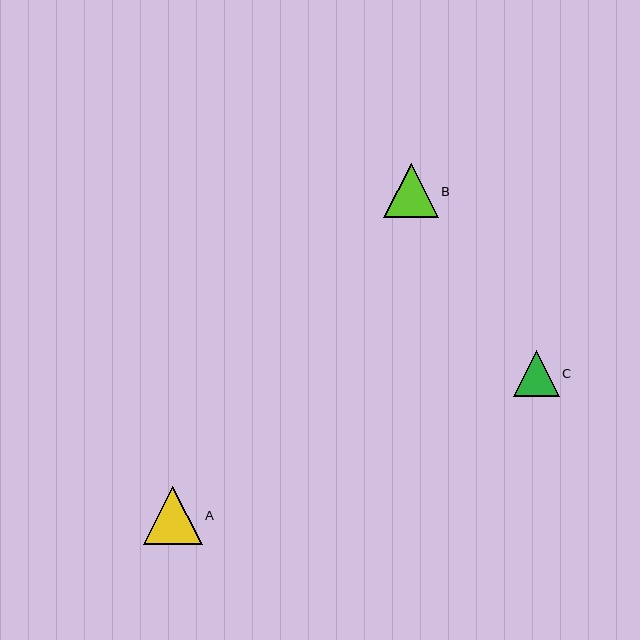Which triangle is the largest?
Triangle A is the largest with a size of approximately 59 pixels.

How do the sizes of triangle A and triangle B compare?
Triangle A and triangle B are approximately the same size.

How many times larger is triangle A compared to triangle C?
Triangle A is approximately 1.3 times the size of triangle C.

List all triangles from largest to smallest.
From largest to smallest: A, B, C.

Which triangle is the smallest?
Triangle C is the smallest with a size of approximately 46 pixels.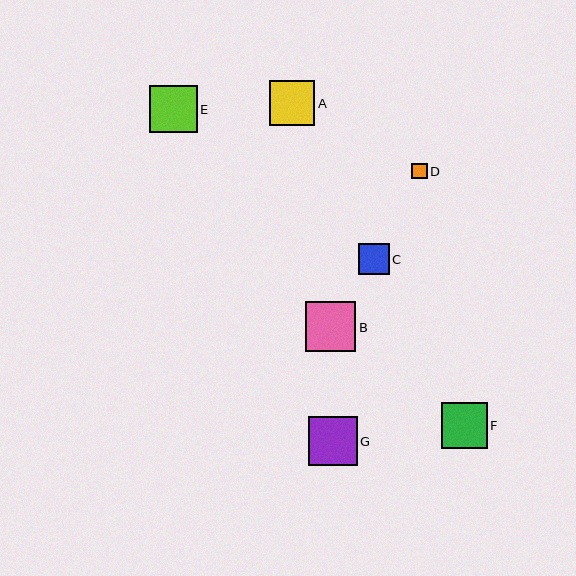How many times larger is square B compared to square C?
Square B is approximately 1.6 times the size of square C.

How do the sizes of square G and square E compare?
Square G and square E are approximately the same size.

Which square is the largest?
Square B is the largest with a size of approximately 50 pixels.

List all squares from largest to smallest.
From largest to smallest: B, G, E, F, A, C, D.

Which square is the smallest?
Square D is the smallest with a size of approximately 16 pixels.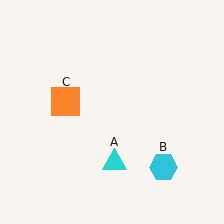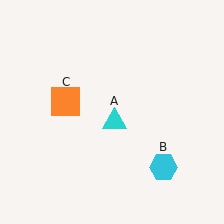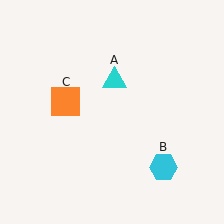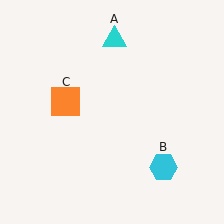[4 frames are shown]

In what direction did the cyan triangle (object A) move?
The cyan triangle (object A) moved up.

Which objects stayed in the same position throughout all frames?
Cyan hexagon (object B) and orange square (object C) remained stationary.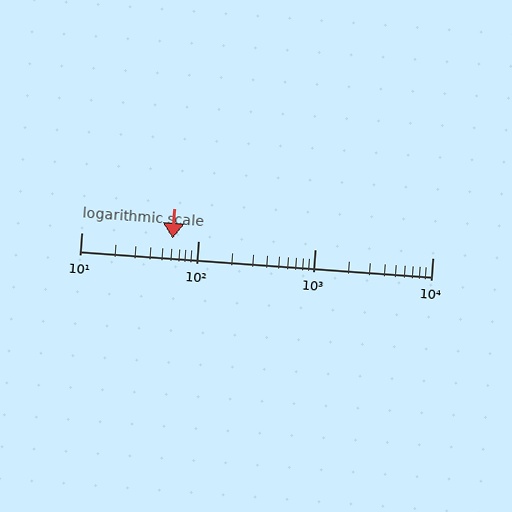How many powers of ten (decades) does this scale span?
The scale spans 3 decades, from 10 to 10000.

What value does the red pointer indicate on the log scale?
The pointer indicates approximately 60.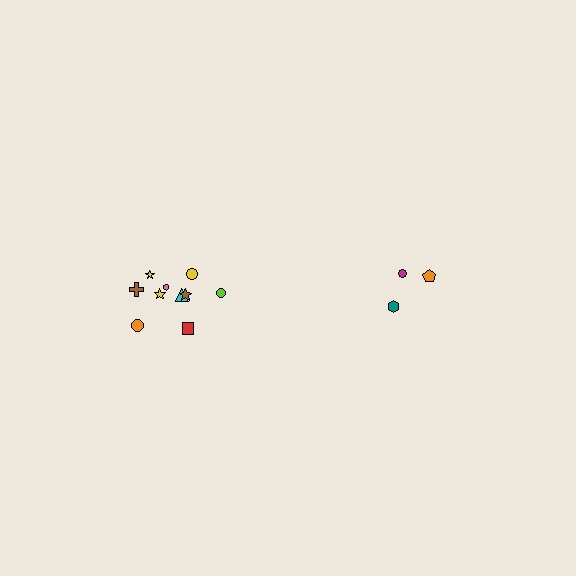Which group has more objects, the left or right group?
The left group.